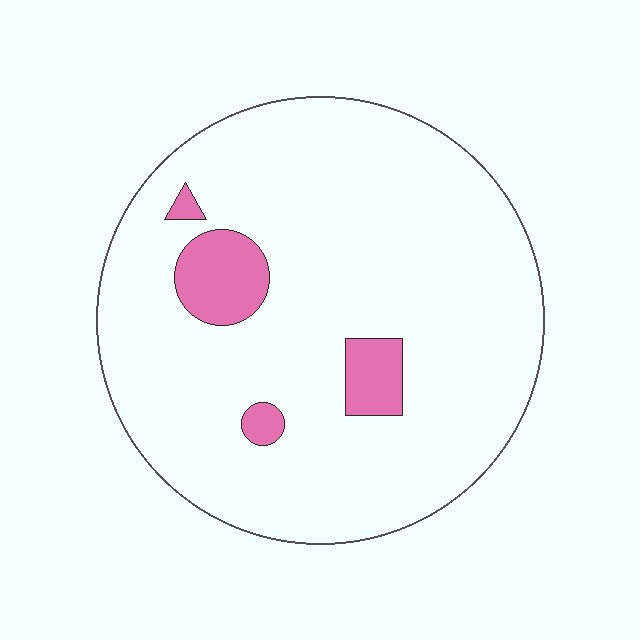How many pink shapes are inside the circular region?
4.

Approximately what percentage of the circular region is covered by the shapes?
Approximately 10%.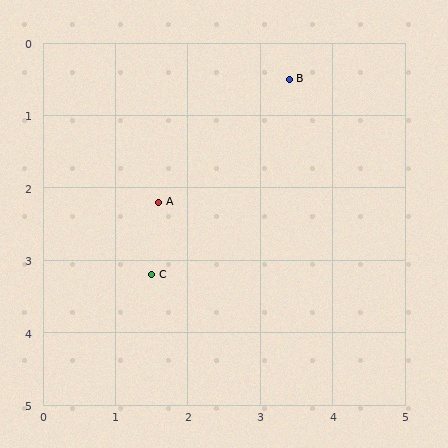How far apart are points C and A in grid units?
Points C and A are about 1.0 grid units apart.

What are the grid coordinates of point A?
Point A is at approximately (1.6, 2.2).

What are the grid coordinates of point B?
Point B is at approximately (3.4, 0.5).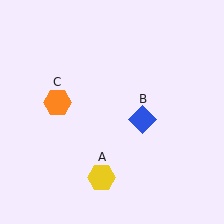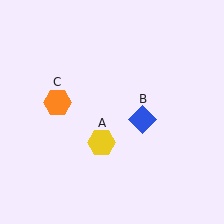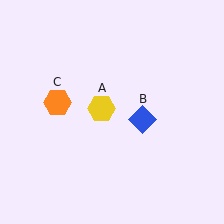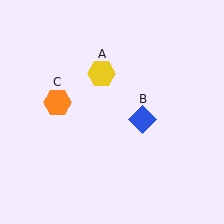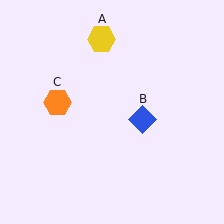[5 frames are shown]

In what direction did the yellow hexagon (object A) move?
The yellow hexagon (object A) moved up.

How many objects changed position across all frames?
1 object changed position: yellow hexagon (object A).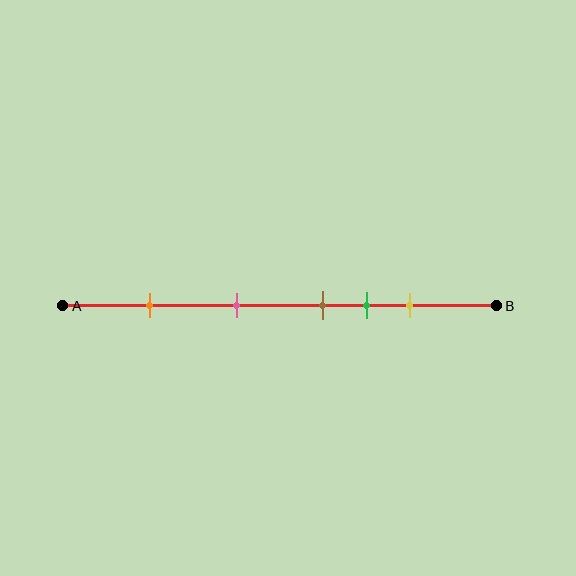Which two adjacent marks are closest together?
The brown and green marks are the closest adjacent pair.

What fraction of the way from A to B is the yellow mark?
The yellow mark is approximately 80% (0.8) of the way from A to B.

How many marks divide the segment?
There are 5 marks dividing the segment.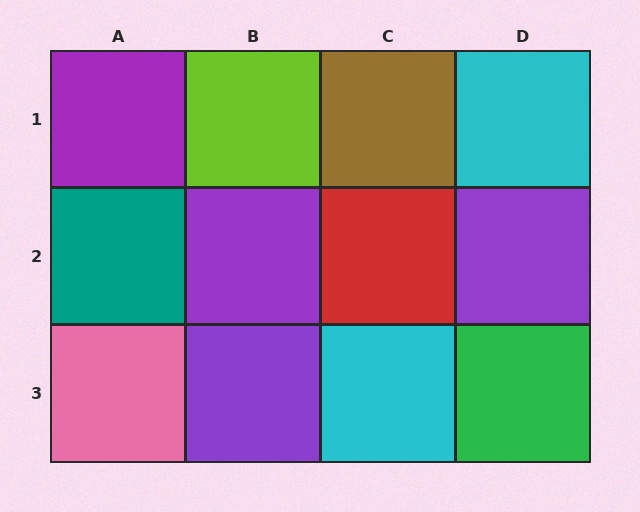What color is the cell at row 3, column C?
Cyan.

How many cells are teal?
1 cell is teal.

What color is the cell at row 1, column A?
Purple.